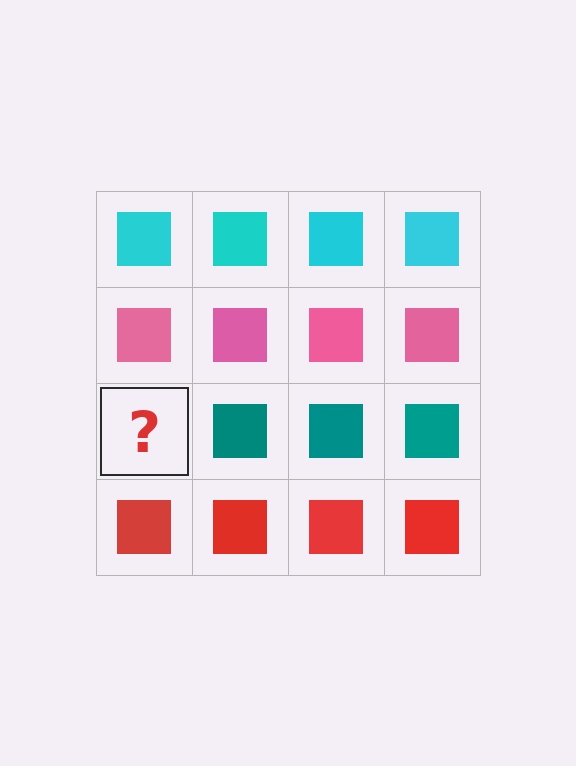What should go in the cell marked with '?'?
The missing cell should contain a teal square.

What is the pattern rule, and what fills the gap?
The rule is that each row has a consistent color. The gap should be filled with a teal square.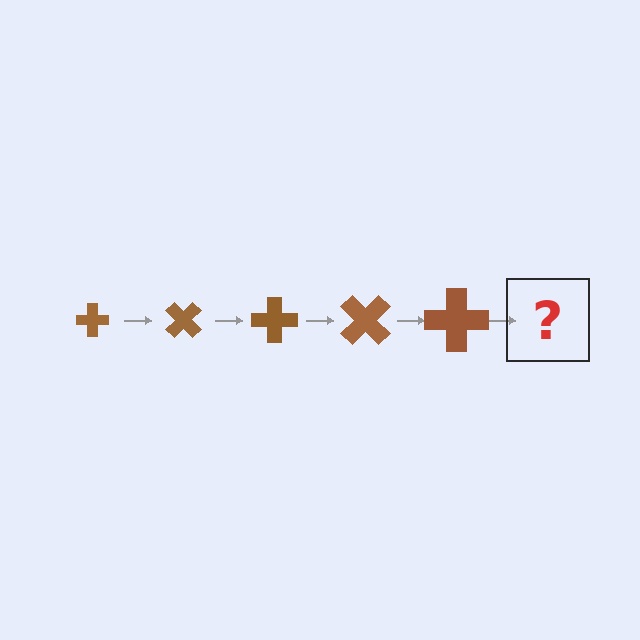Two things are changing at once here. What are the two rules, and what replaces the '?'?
The two rules are that the cross grows larger each step and it rotates 45 degrees each step. The '?' should be a cross, larger than the previous one and rotated 225 degrees from the start.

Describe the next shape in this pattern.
It should be a cross, larger than the previous one and rotated 225 degrees from the start.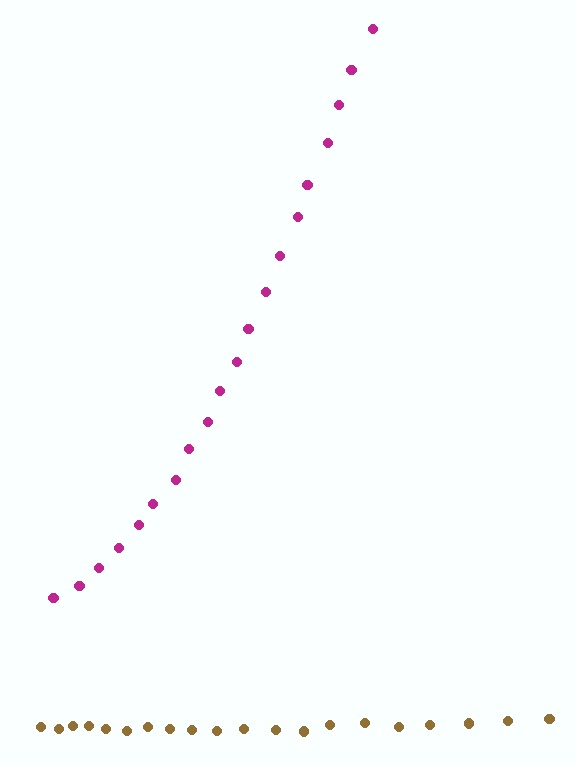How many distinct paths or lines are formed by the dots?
There are 2 distinct paths.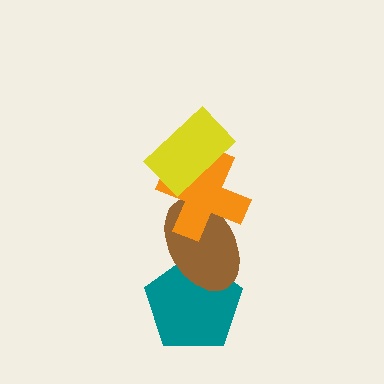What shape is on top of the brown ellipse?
The orange cross is on top of the brown ellipse.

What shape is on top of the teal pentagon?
The brown ellipse is on top of the teal pentagon.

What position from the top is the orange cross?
The orange cross is 2nd from the top.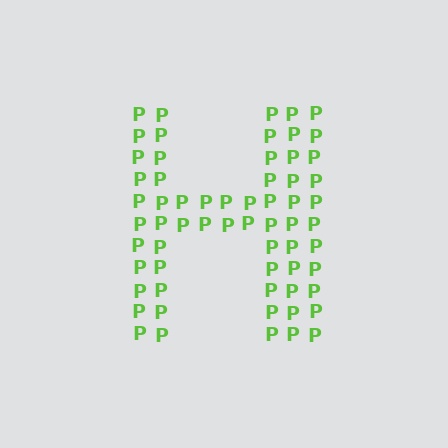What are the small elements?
The small elements are letter P's.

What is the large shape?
The large shape is the letter H.